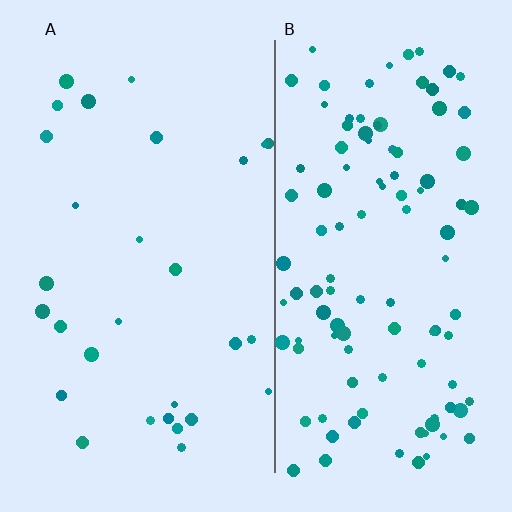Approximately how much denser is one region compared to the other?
Approximately 3.7× — region B over region A.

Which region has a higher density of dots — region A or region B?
B (the right).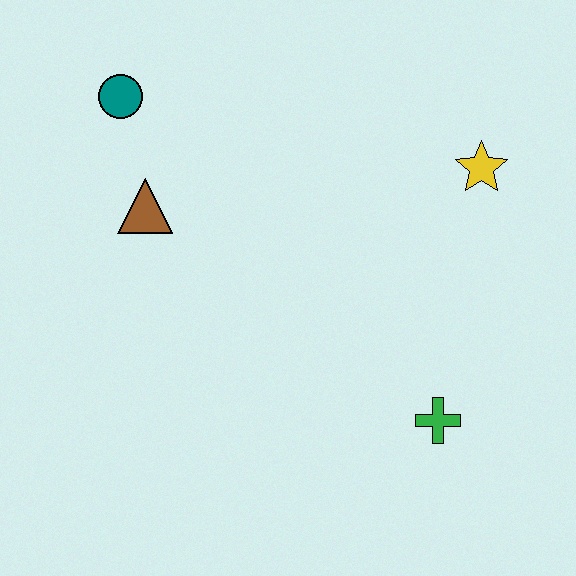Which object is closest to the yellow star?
The green cross is closest to the yellow star.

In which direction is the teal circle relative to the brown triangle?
The teal circle is above the brown triangle.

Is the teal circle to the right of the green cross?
No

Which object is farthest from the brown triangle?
The green cross is farthest from the brown triangle.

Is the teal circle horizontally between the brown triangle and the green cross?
No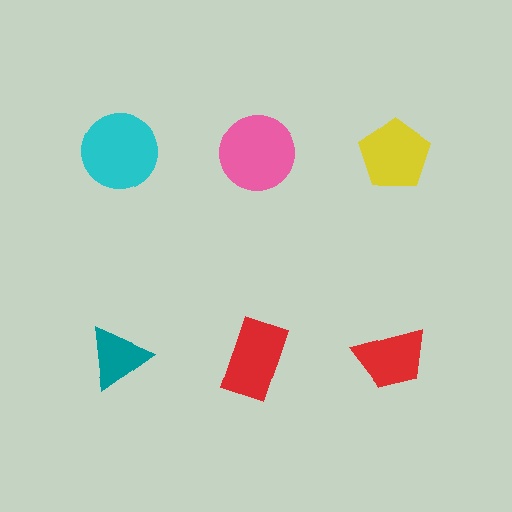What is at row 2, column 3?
A red trapezoid.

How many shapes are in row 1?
3 shapes.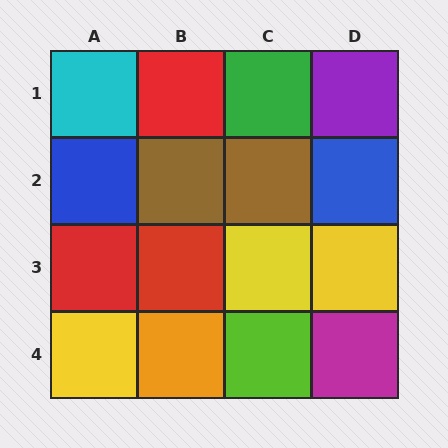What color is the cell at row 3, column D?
Yellow.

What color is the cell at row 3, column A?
Red.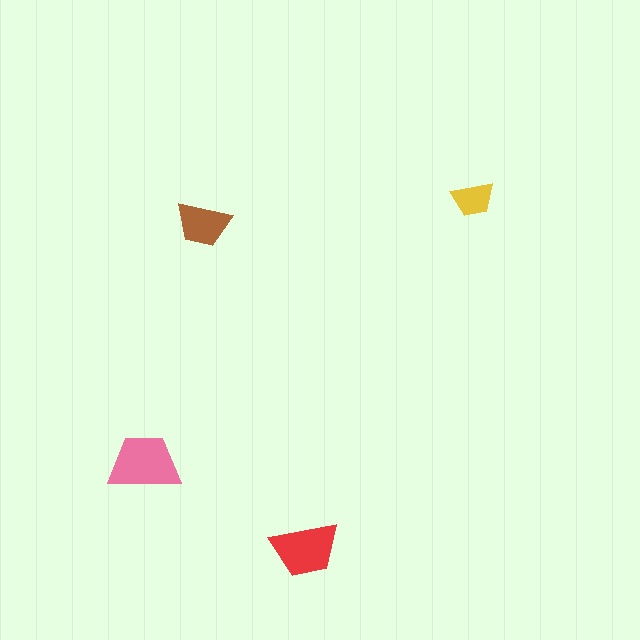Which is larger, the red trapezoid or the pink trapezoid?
The pink one.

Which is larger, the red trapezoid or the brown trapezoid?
The red one.